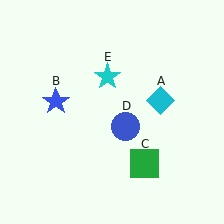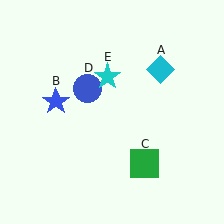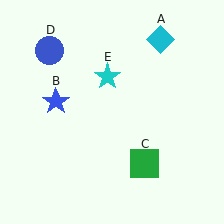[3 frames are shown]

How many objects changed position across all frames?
2 objects changed position: cyan diamond (object A), blue circle (object D).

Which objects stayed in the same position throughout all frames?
Blue star (object B) and green square (object C) and cyan star (object E) remained stationary.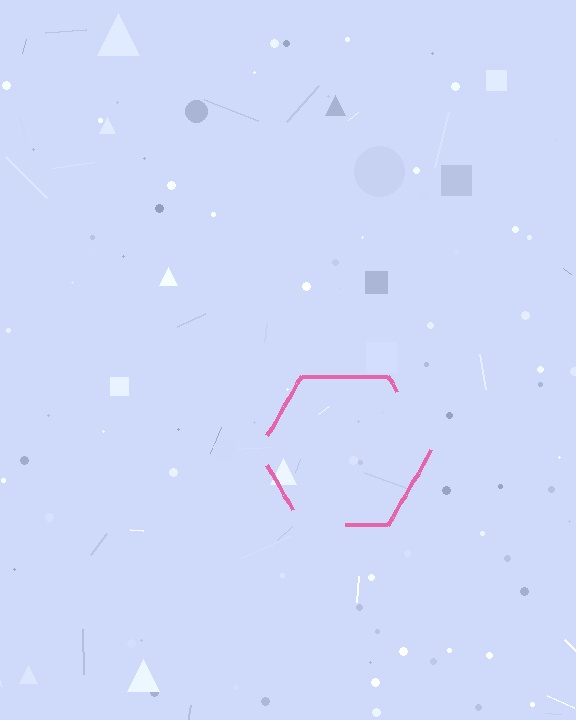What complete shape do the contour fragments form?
The contour fragments form a hexagon.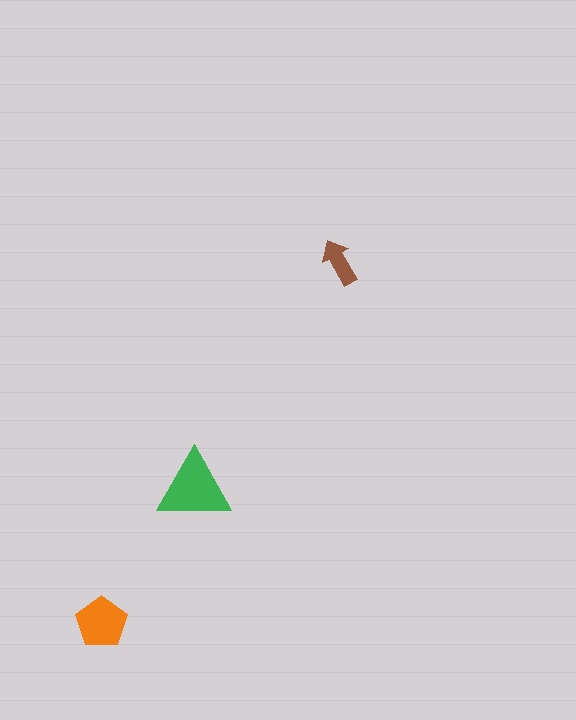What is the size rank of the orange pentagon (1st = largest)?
2nd.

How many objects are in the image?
There are 3 objects in the image.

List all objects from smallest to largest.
The brown arrow, the orange pentagon, the green triangle.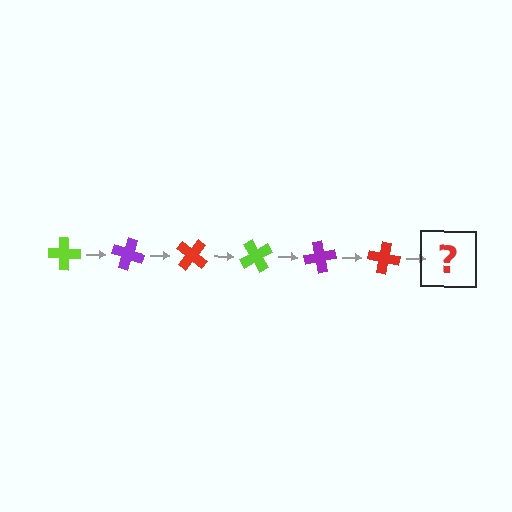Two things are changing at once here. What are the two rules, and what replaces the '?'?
The two rules are that it rotates 20 degrees each step and the color cycles through lime, purple, and red. The '?' should be a lime cross, rotated 120 degrees from the start.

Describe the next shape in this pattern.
It should be a lime cross, rotated 120 degrees from the start.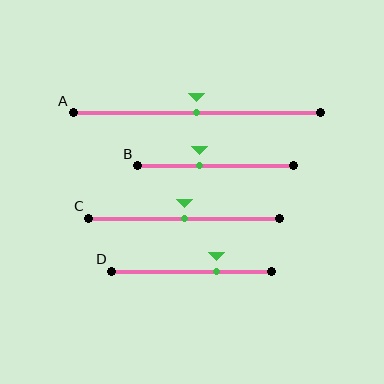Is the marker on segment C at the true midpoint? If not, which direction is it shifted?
Yes, the marker on segment C is at the true midpoint.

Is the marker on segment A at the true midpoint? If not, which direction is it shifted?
Yes, the marker on segment A is at the true midpoint.